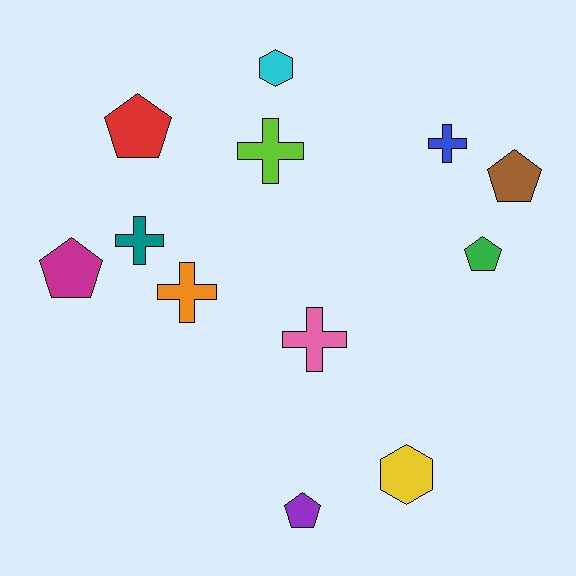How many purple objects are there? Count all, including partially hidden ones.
There is 1 purple object.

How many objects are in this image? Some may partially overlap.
There are 12 objects.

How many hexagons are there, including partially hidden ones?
There are 2 hexagons.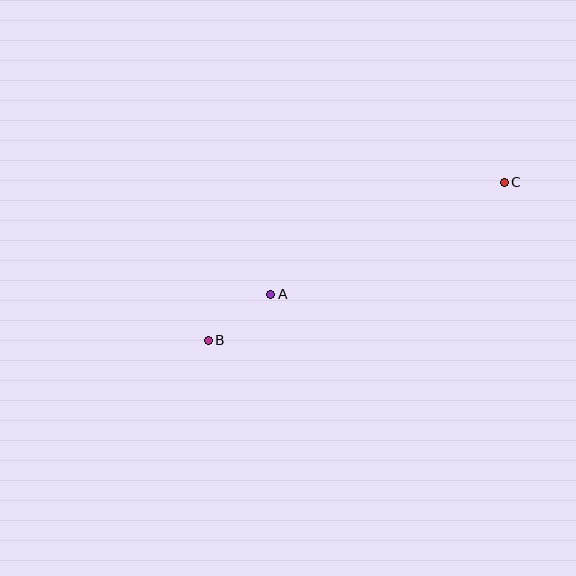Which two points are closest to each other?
Points A and B are closest to each other.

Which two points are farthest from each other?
Points B and C are farthest from each other.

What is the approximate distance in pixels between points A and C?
The distance between A and C is approximately 259 pixels.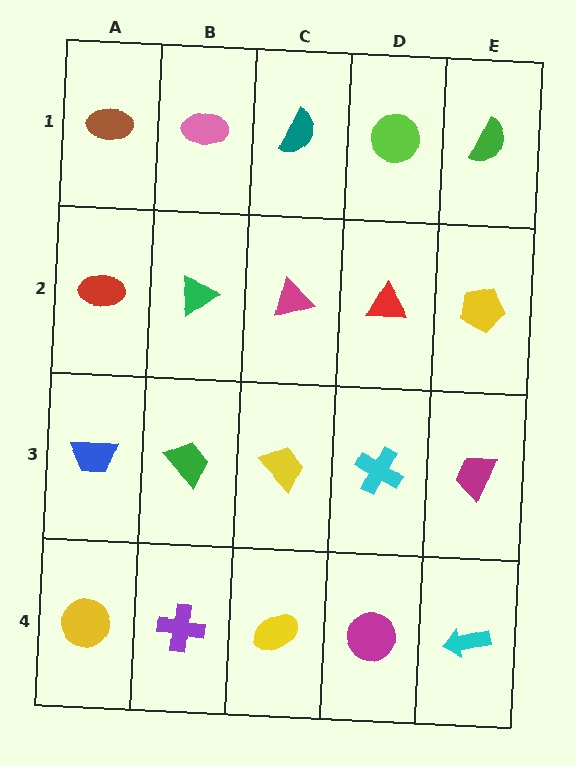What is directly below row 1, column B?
A green triangle.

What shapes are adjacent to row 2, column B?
A pink ellipse (row 1, column B), a green trapezoid (row 3, column B), a red ellipse (row 2, column A), a magenta triangle (row 2, column C).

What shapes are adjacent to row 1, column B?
A green triangle (row 2, column B), a brown ellipse (row 1, column A), a teal semicircle (row 1, column C).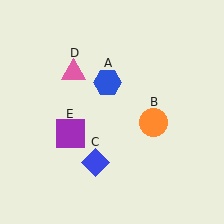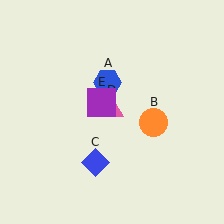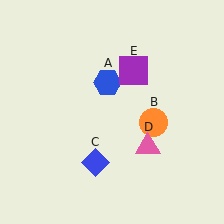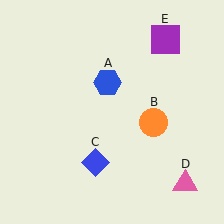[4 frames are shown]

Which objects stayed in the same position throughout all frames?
Blue hexagon (object A) and orange circle (object B) and blue diamond (object C) remained stationary.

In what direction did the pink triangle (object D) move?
The pink triangle (object D) moved down and to the right.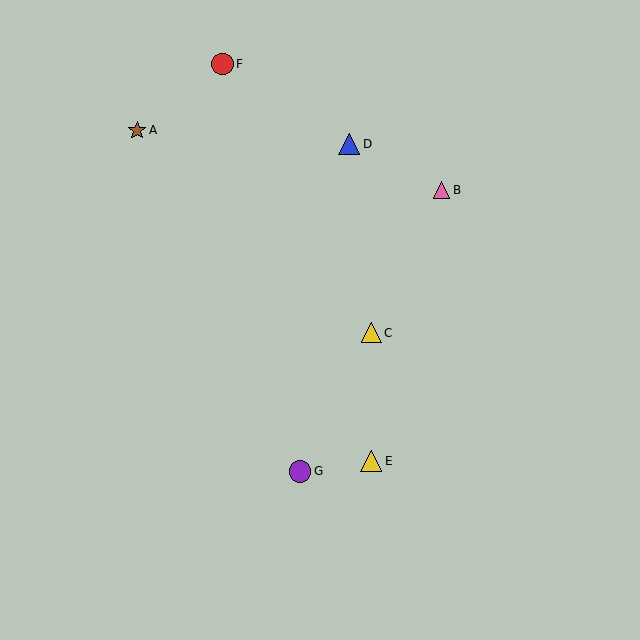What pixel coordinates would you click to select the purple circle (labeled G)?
Click at (300, 471) to select the purple circle G.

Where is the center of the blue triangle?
The center of the blue triangle is at (349, 144).